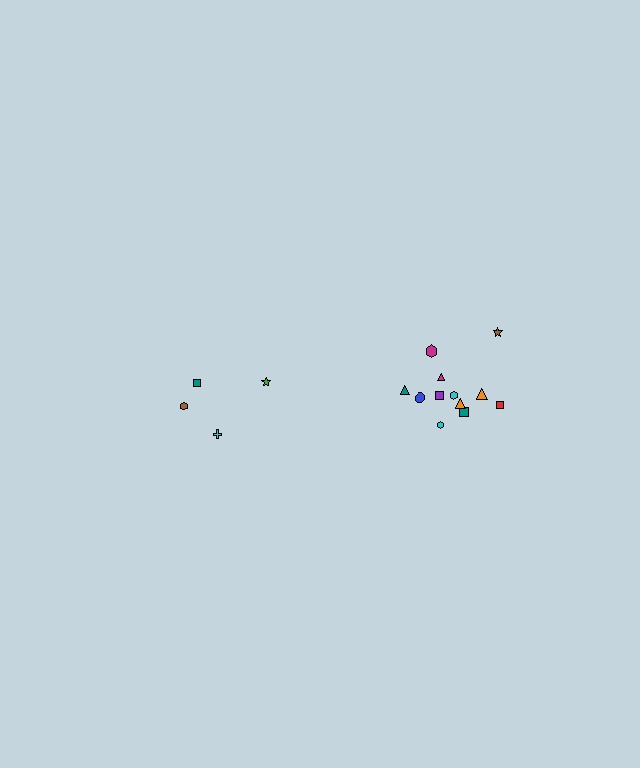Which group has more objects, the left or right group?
The right group.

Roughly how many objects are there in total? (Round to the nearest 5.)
Roughly 15 objects in total.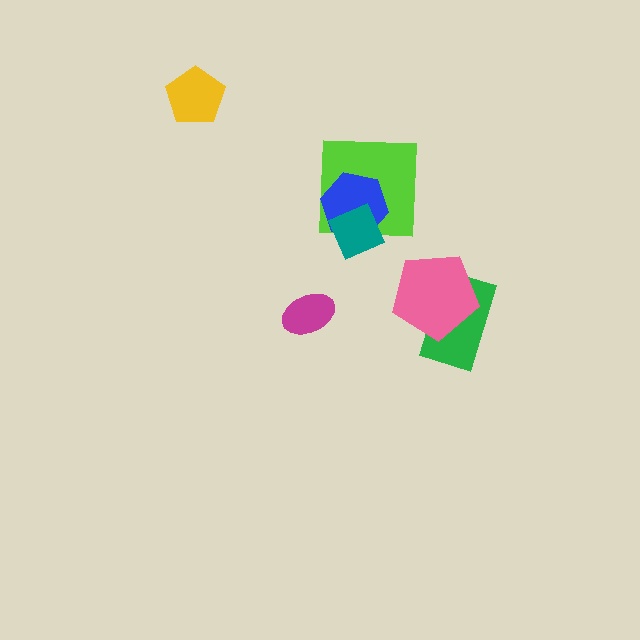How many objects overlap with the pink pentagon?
1 object overlaps with the pink pentagon.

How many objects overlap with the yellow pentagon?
0 objects overlap with the yellow pentagon.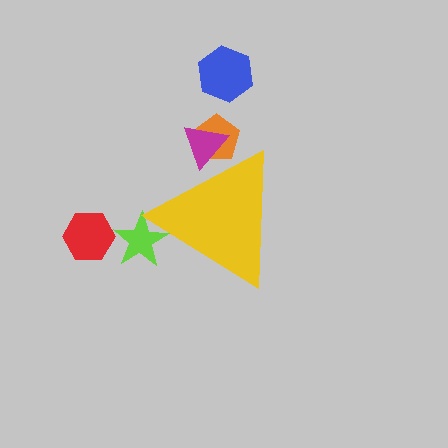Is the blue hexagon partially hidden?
No, the blue hexagon is fully visible.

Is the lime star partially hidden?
Yes, the lime star is partially hidden behind the yellow triangle.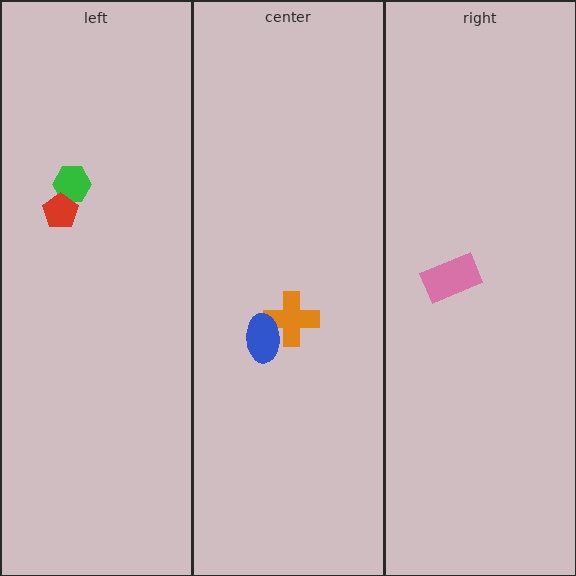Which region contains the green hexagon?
The left region.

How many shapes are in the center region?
2.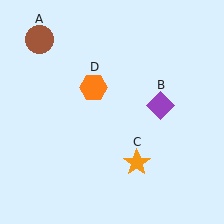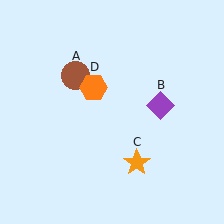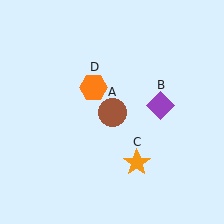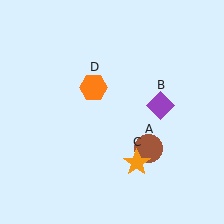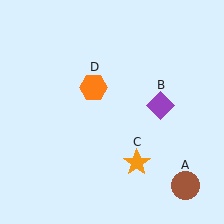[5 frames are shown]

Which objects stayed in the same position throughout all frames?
Purple diamond (object B) and orange star (object C) and orange hexagon (object D) remained stationary.